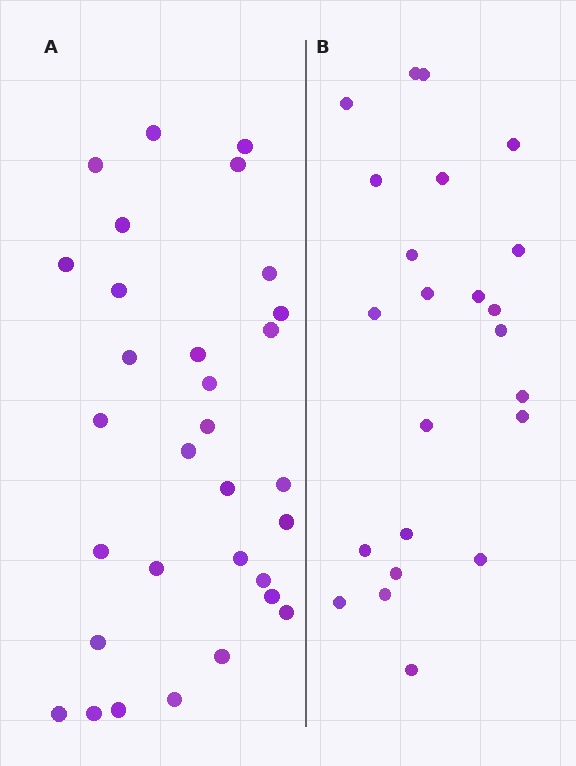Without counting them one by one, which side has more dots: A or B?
Region A (the left region) has more dots.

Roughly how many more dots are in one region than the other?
Region A has roughly 8 or so more dots than region B.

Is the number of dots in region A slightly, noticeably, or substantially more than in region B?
Region A has noticeably more, but not dramatically so. The ratio is roughly 1.3 to 1.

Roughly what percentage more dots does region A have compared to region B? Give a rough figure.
About 35% more.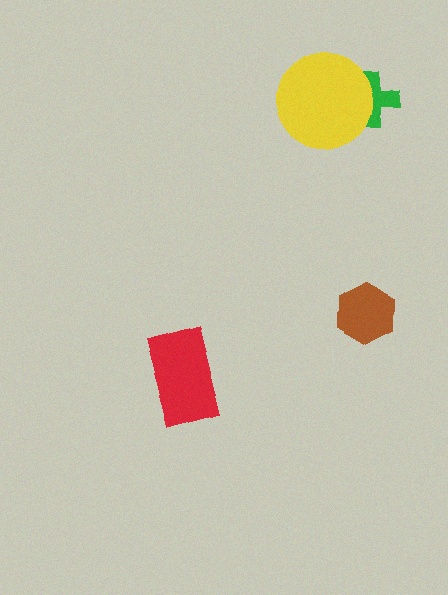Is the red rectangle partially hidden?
No, no other shape covers it.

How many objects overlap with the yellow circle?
1 object overlaps with the yellow circle.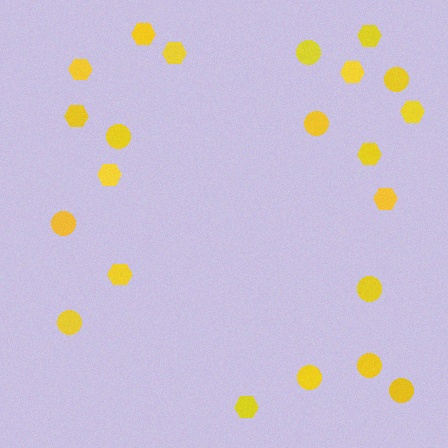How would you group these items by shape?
There are 2 groups: one group of hexagons (12) and one group of circles (10).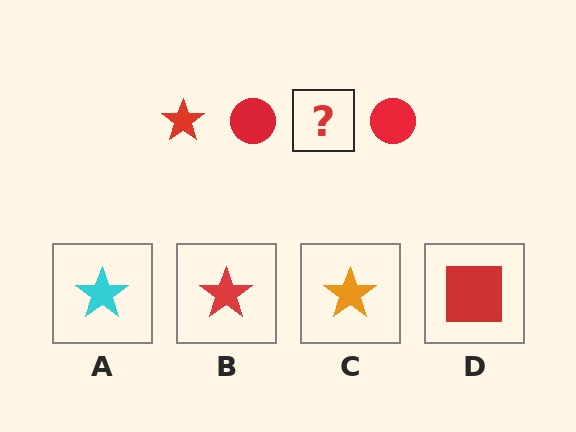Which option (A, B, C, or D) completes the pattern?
B.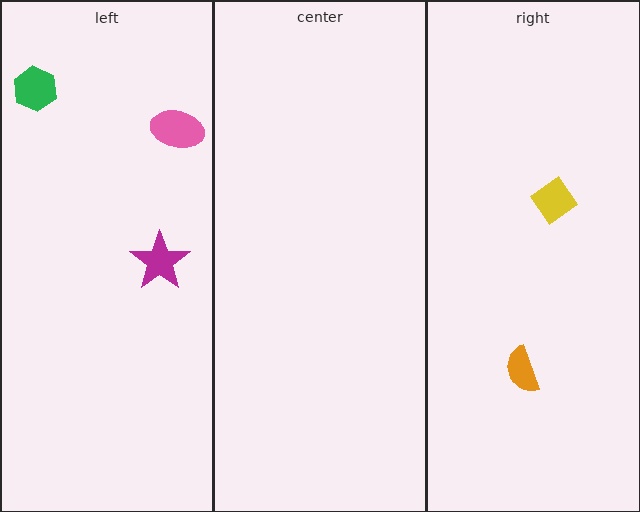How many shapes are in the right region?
2.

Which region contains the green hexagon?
The left region.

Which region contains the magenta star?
The left region.